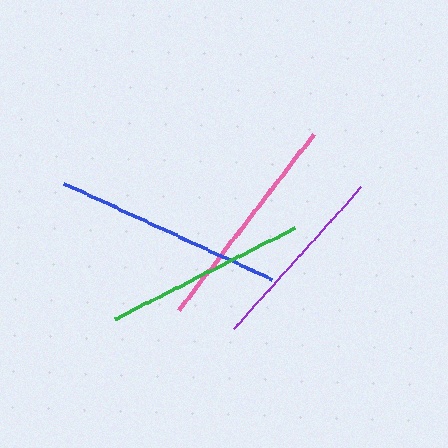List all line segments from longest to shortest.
From longest to shortest: blue, pink, green, purple.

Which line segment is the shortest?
The purple line is the shortest at approximately 192 pixels.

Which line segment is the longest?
The blue line is the longest at approximately 229 pixels.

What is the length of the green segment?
The green segment is approximately 202 pixels long.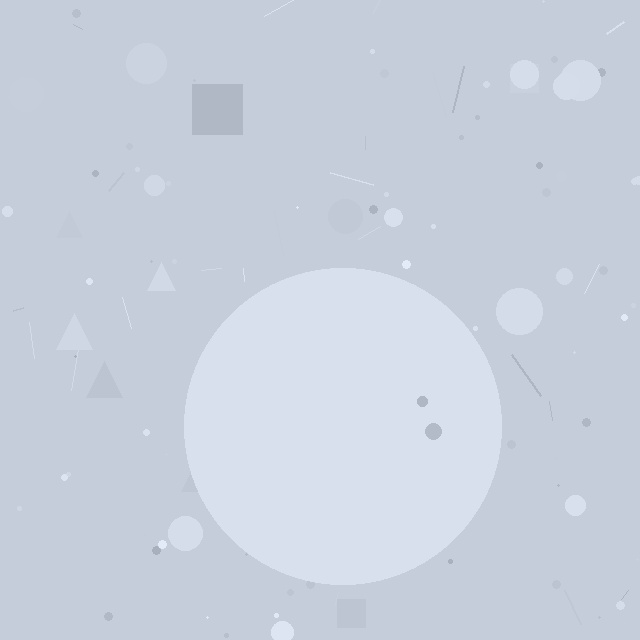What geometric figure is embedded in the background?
A circle is embedded in the background.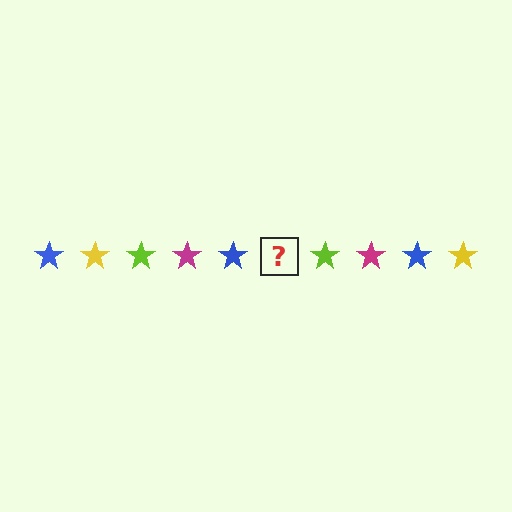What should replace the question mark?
The question mark should be replaced with a yellow star.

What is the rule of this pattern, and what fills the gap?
The rule is that the pattern cycles through blue, yellow, lime, magenta stars. The gap should be filled with a yellow star.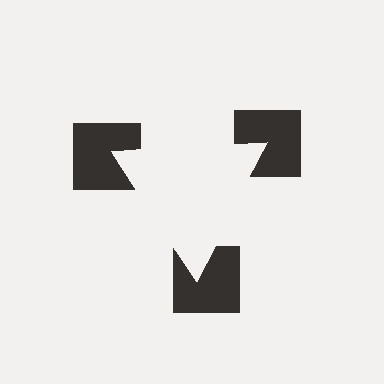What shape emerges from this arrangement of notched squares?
An illusory triangle — its edges are inferred from the aligned wedge cuts in the notched squares, not physically drawn.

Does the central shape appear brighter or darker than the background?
It typically appears slightly brighter than the background, even though no actual brightness change is drawn.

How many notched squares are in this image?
There are 3 — one at each vertex of the illusory triangle.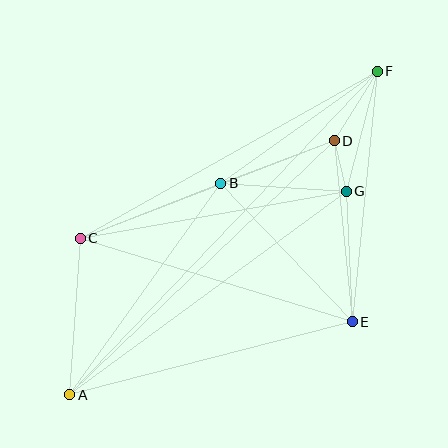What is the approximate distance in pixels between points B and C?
The distance between B and C is approximately 151 pixels.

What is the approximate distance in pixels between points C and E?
The distance between C and E is approximately 285 pixels.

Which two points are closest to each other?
Points D and G are closest to each other.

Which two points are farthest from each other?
Points A and F are farthest from each other.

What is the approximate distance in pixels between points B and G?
The distance between B and G is approximately 125 pixels.